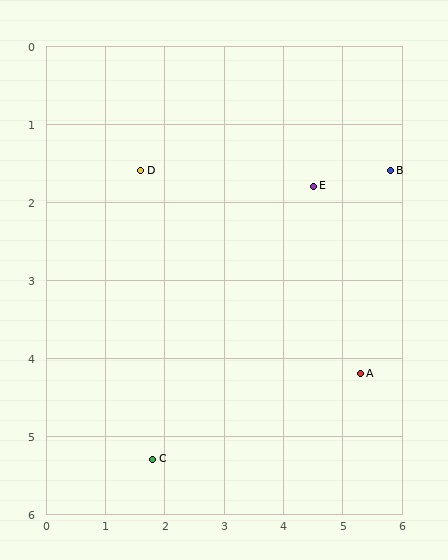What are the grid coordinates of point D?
Point D is at approximately (1.6, 1.6).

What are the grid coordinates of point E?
Point E is at approximately (4.5, 1.8).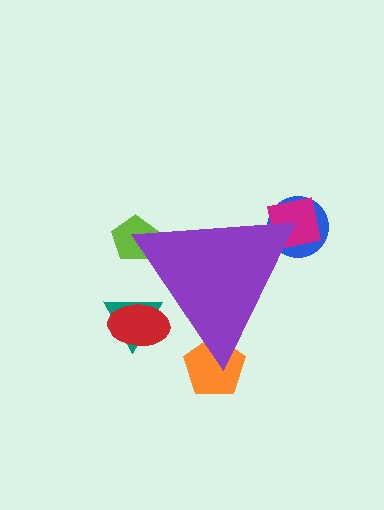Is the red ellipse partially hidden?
Yes, the red ellipse is partially hidden behind the purple triangle.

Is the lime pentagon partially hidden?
Yes, the lime pentagon is partially hidden behind the purple triangle.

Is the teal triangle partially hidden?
Yes, the teal triangle is partially hidden behind the purple triangle.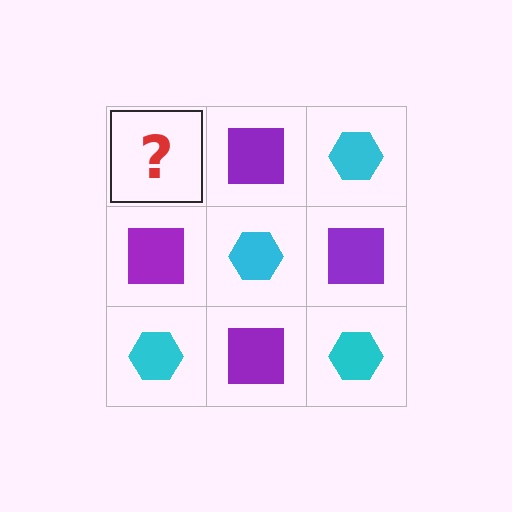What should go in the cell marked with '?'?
The missing cell should contain a cyan hexagon.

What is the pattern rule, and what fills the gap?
The rule is that it alternates cyan hexagon and purple square in a checkerboard pattern. The gap should be filled with a cyan hexagon.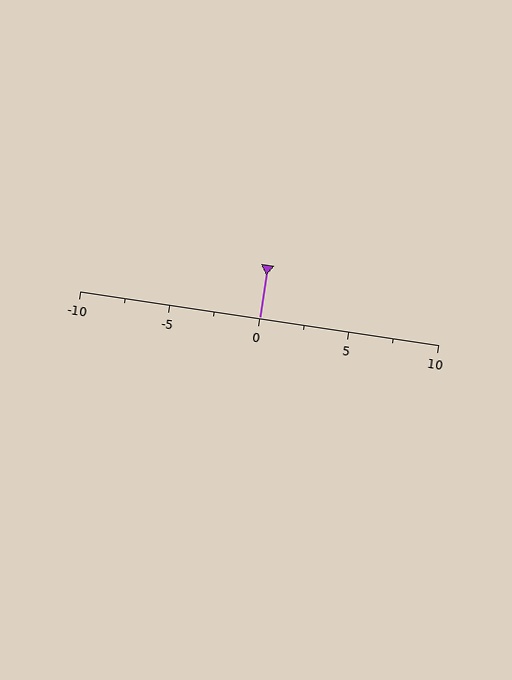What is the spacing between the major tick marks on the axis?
The major ticks are spaced 5 apart.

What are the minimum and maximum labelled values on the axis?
The axis runs from -10 to 10.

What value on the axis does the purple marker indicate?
The marker indicates approximately 0.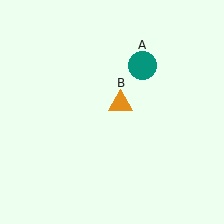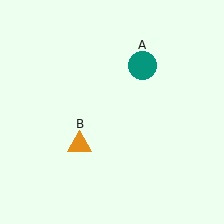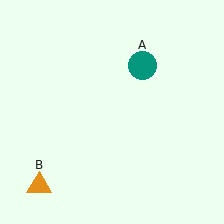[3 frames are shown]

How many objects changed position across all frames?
1 object changed position: orange triangle (object B).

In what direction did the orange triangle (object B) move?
The orange triangle (object B) moved down and to the left.